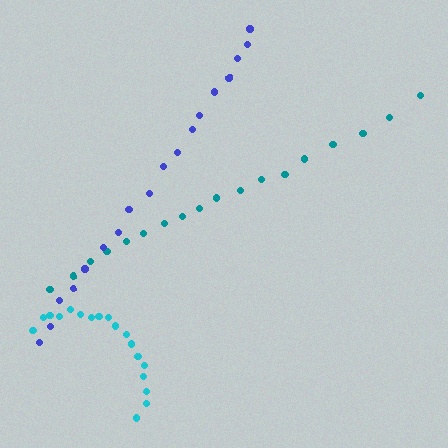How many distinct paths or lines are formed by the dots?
There are 3 distinct paths.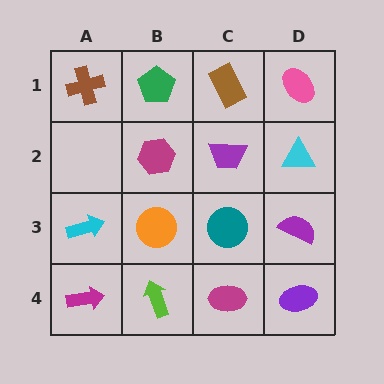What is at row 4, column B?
A lime arrow.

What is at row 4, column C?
A magenta ellipse.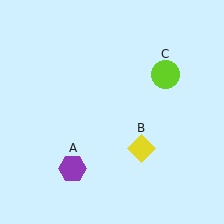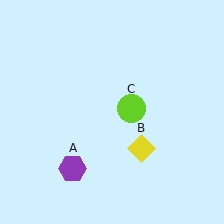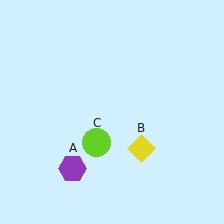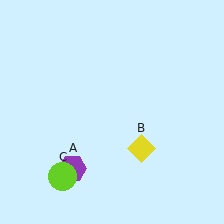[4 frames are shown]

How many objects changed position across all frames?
1 object changed position: lime circle (object C).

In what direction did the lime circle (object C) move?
The lime circle (object C) moved down and to the left.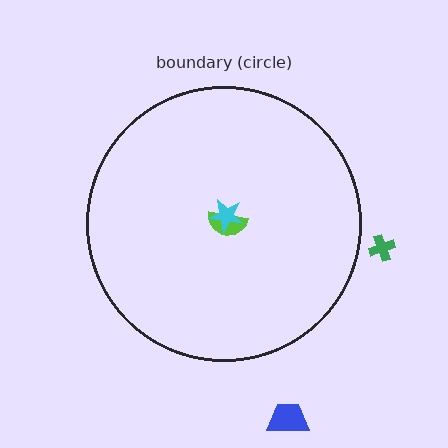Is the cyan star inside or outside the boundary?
Inside.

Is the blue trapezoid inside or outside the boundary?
Outside.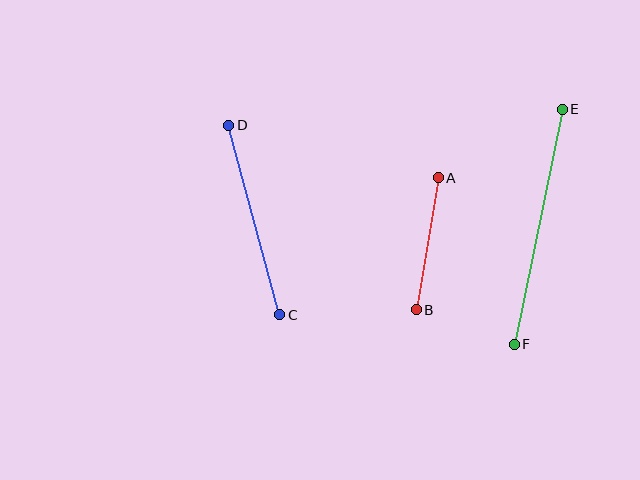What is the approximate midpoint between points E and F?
The midpoint is at approximately (538, 227) pixels.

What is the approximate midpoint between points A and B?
The midpoint is at approximately (427, 244) pixels.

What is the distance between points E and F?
The distance is approximately 240 pixels.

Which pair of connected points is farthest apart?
Points E and F are farthest apart.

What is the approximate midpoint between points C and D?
The midpoint is at approximately (254, 220) pixels.